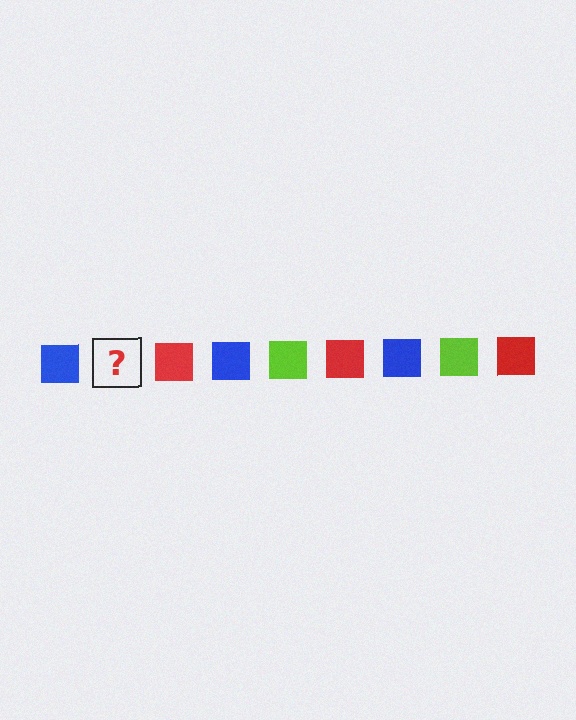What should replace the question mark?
The question mark should be replaced with a lime square.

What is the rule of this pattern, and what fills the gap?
The rule is that the pattern cycles through blue, lime, red squares. The gap should be filled with a lime square.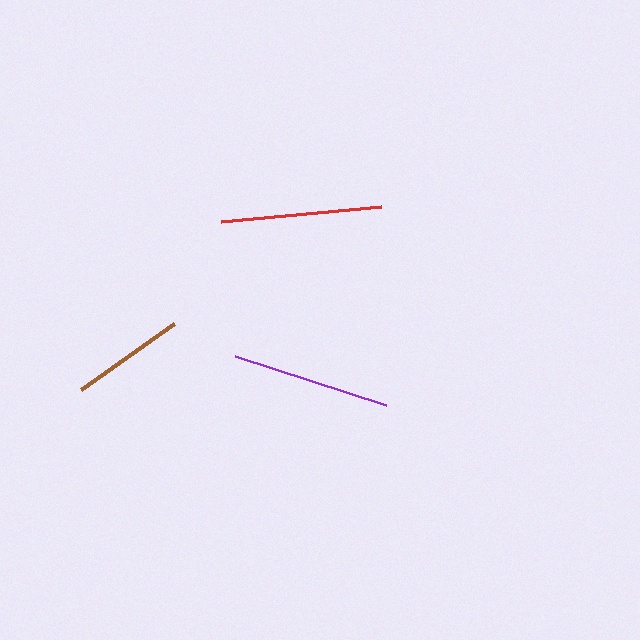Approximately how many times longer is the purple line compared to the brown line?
The purple line is approximately 1.4 times the length of the brown line.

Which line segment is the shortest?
The brown line is the shortest at approximately 115 pixels.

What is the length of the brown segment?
The brown segment is approximately 115 pixels long.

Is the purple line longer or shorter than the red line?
The red line is longer than the purple line.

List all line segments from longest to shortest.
From longest to shortest: red, purple, brown.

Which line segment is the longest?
The red line is the longest at approximately 161 pixels.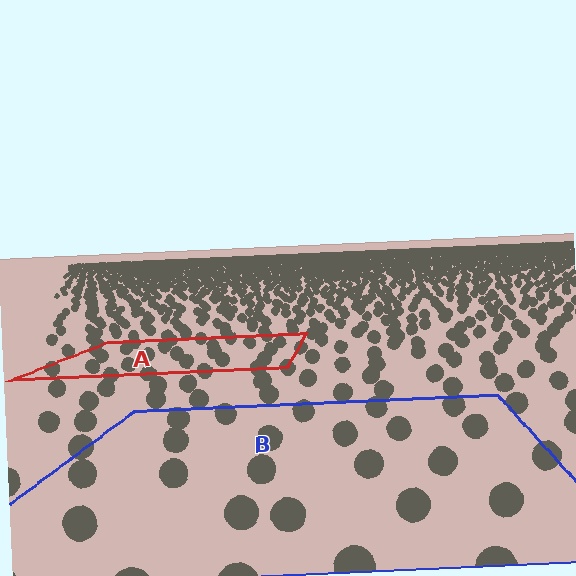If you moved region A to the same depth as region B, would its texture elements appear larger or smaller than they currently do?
They would appear larger. At a closer depth, the same texture elements are projected at a bigger on-screen size.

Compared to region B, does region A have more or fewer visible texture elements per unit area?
Region A has more texture elements per unit area — they are packed more densely because it is farther away.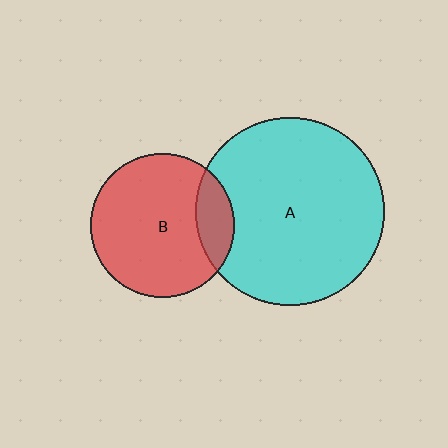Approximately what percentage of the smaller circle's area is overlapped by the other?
Approximately 15%.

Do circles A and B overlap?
Yes.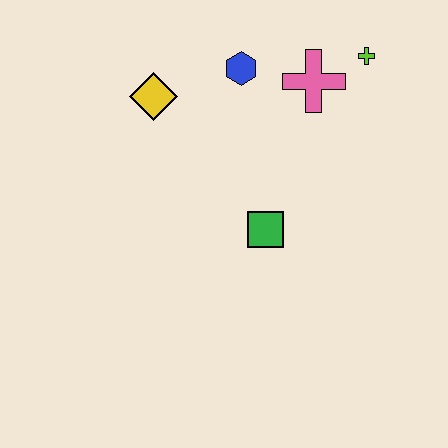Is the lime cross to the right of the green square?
Yes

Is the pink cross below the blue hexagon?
Yes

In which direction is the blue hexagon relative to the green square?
The blue hexagon is above the green square.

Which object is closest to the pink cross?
The lime cross is closest to the pink cross.